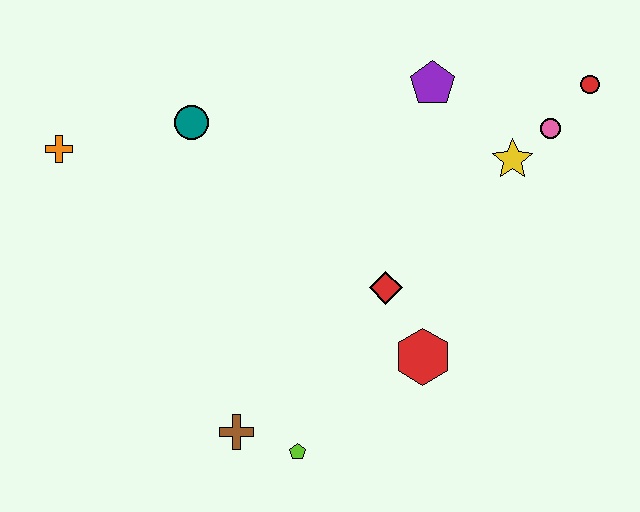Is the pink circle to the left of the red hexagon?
No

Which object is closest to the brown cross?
The lime pentagon is closest to the brown cross.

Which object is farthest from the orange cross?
The red circle is farthest from the orange cross.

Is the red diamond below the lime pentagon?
No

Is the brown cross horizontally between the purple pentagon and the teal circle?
Yes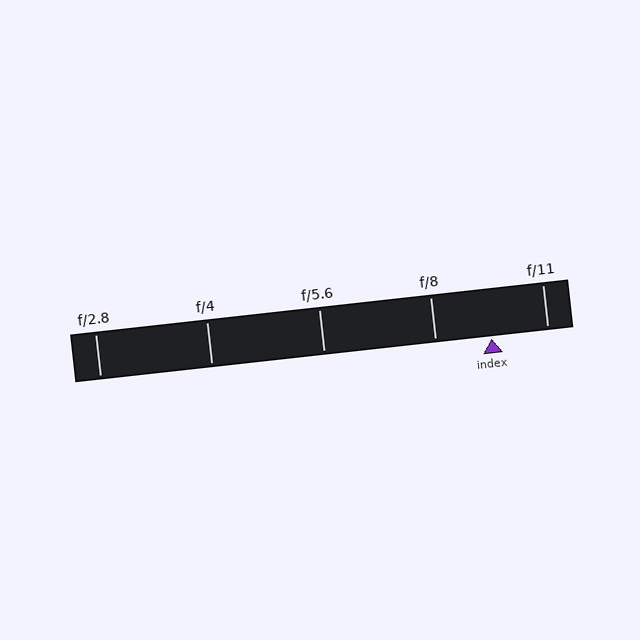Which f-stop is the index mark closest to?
The index mark is closest to f/11.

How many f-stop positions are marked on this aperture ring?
There are 5 f-stop positions marked.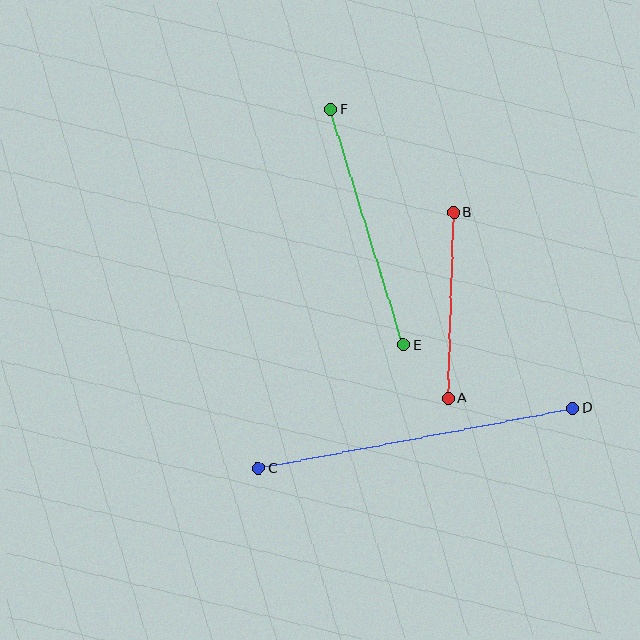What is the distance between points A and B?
The distance is approximately 186 pixels.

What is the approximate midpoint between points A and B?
The midpoint is at approximately (451, 305) pixels.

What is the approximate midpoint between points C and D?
The midpoint is at approximately (416, 438) pixels.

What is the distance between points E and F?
The distance is approximately 246 pixels.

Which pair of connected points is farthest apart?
Points C and D are farthest apart.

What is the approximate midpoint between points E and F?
The midpoint is at approximately (367, 227) pixels.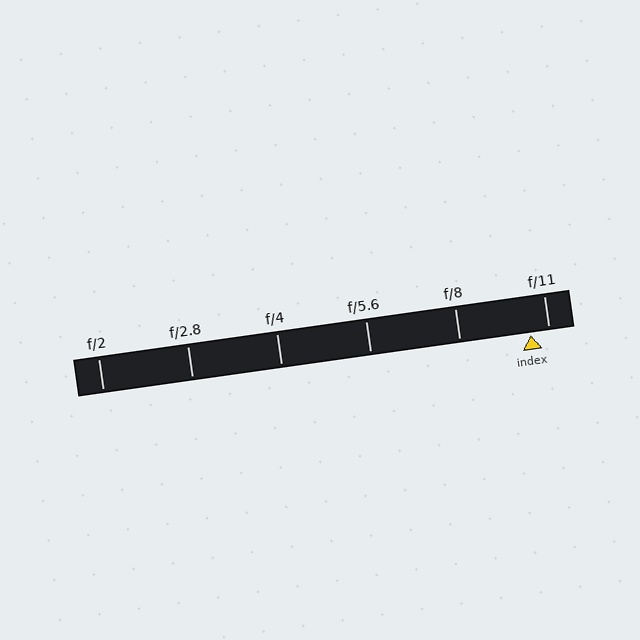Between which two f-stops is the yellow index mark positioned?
The index mark is between f/8 and f/11.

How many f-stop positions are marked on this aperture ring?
There are 6 f-stop positions marked.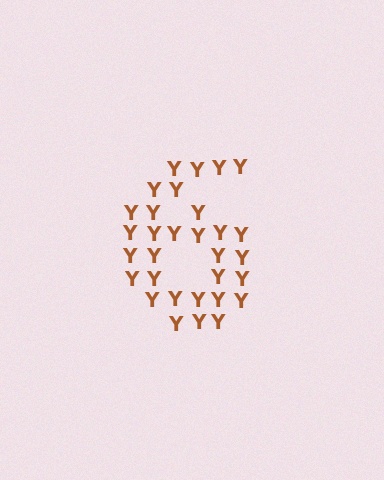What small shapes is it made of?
It is made of small letter Y's.